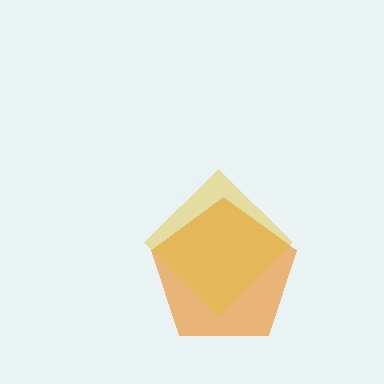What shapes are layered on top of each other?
The layered shapes are: an orange pentagon, a yellow diamond.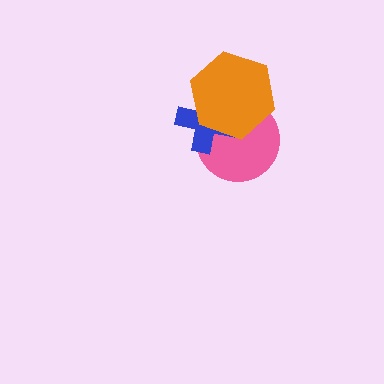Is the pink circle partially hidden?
Yes, it is partially covered by another shape.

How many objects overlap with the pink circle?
2 objects overlap with the pink circle.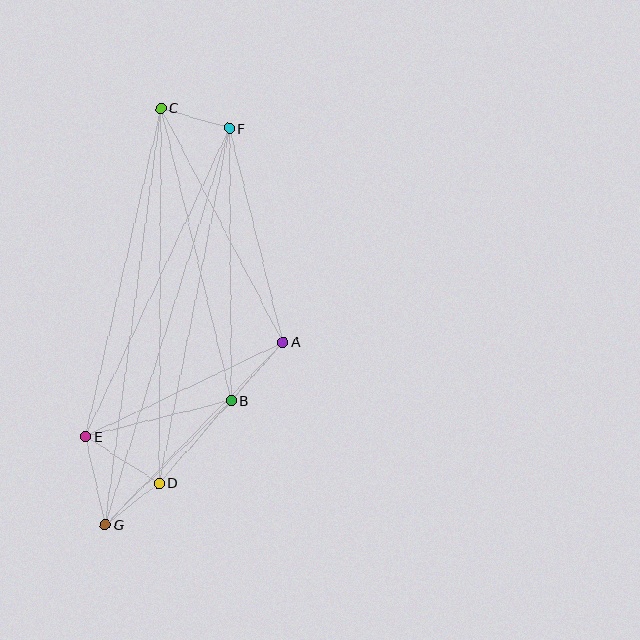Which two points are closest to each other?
Points D and G are closest to each other.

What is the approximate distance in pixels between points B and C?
The distance between B and C is approximately 301 pixels.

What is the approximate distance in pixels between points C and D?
The distance between C and D is approximately 375 pixels.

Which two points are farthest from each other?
Points C and G are farthest from each other.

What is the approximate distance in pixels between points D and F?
The distance between D and F is approximately 362 pixels.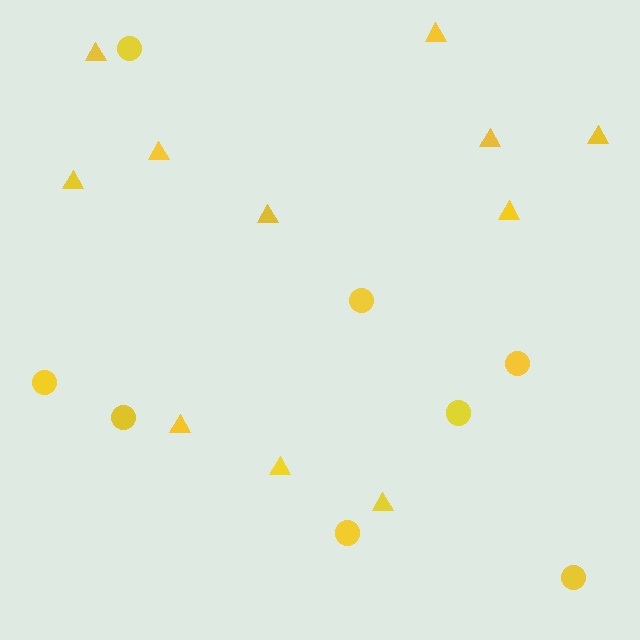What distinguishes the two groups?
There are 2 groups: one group of triangles (11) and one group of circles (8).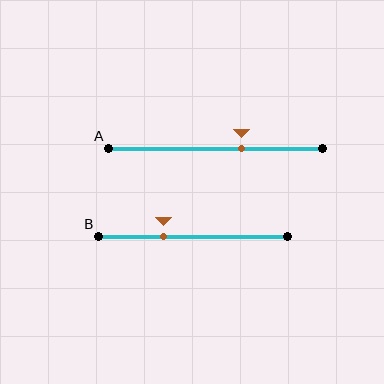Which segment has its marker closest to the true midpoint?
Segment A has its marker closest to the true midpoint.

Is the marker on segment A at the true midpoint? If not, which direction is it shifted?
No, the marker on segment A is shifted to the right by about 12% of the segment length.